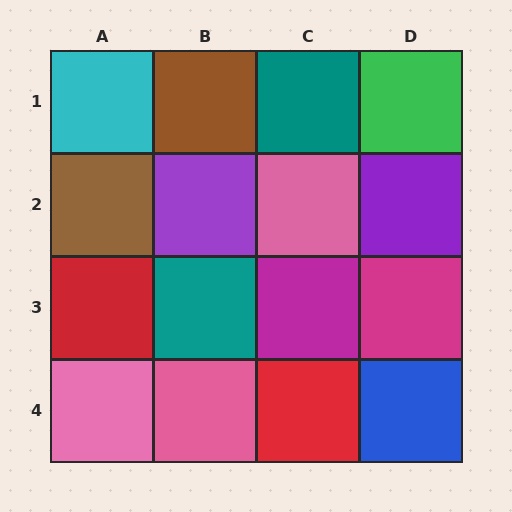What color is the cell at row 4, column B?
Pink.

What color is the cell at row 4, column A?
Pink.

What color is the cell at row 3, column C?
Magenta.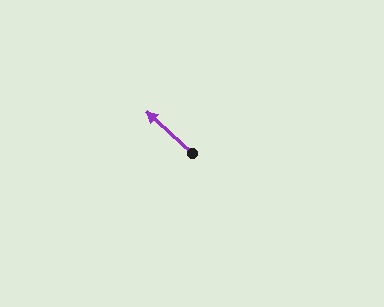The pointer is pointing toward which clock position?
Roughly 10 o'clock.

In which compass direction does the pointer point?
Northwest.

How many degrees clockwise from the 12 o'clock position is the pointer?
Approximately 313 degrees.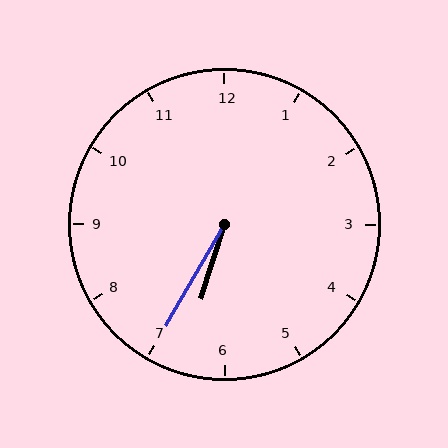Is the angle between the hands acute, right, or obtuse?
It is acute.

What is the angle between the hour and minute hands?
Approximately 12 degrees.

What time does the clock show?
6:35.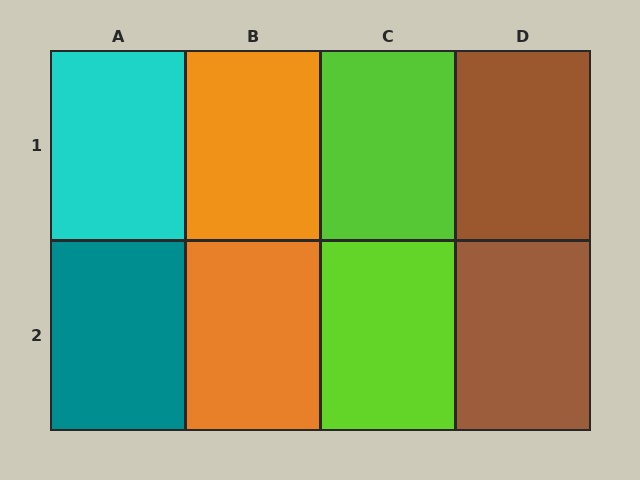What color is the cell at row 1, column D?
Brown.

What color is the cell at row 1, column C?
Lime.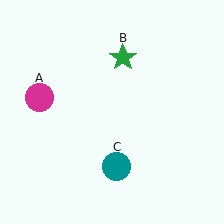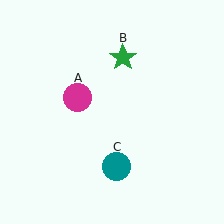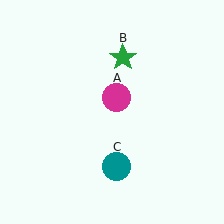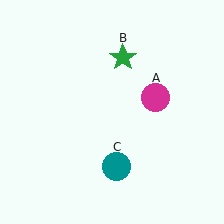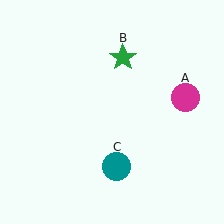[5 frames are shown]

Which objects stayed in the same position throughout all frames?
Green star (object B) and teal circle (object C) remained stationary.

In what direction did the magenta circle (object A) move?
The magenta circle (object A) moved right.